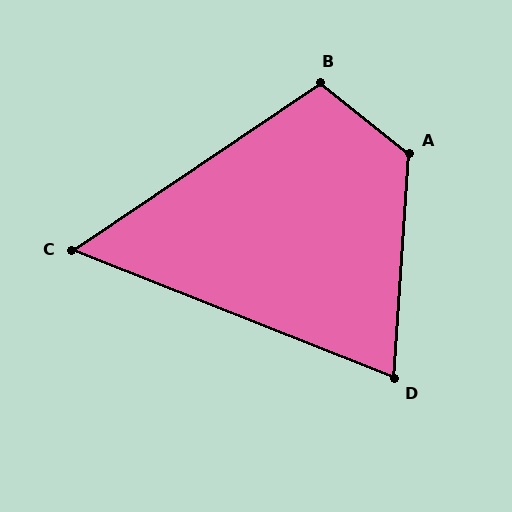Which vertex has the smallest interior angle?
C, at approximately 56 degrees.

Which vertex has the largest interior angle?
A, at approximately 124 degrees.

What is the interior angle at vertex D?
Approximately 72 degrees (acute).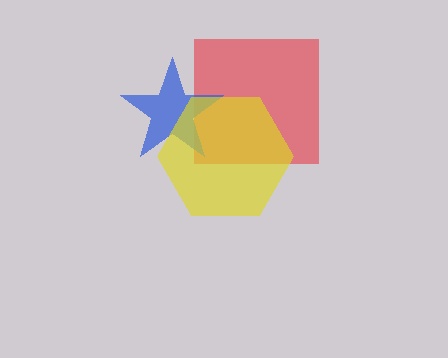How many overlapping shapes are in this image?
There are 3 overlapping shapes in the image.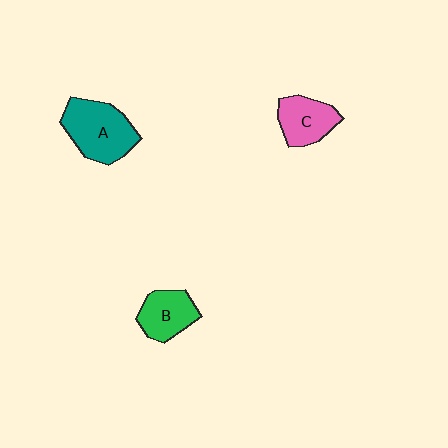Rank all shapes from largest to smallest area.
From largest to smallest: A (teal), C (pink), B (green).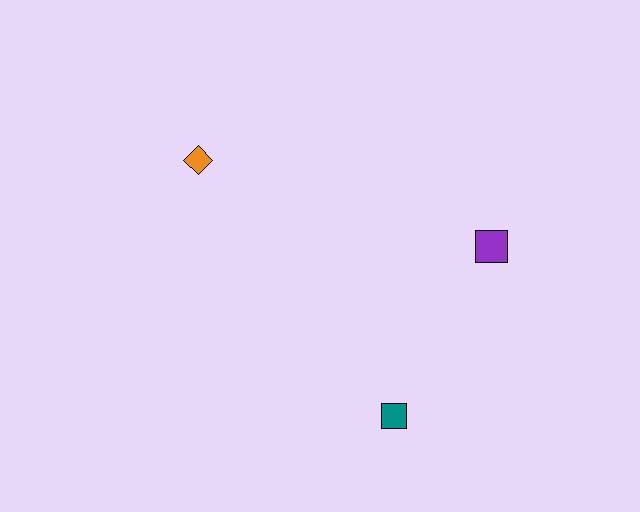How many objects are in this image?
There are 3 objects.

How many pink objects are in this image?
There are no pink objects.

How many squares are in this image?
There are 2 squares.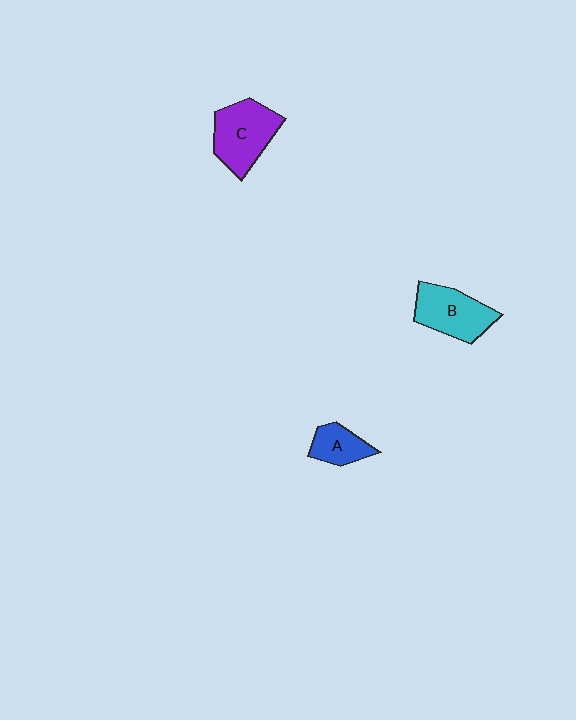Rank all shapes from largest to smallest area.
From largest to smallest: C (purple), B (cyan), A (blue).